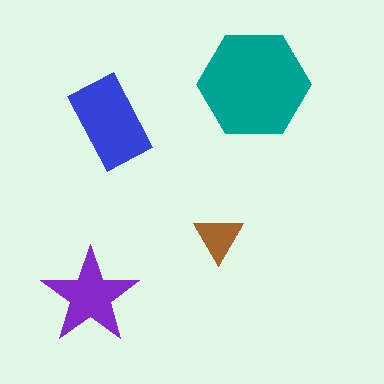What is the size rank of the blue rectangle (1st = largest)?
2nd.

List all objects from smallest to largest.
The brown triangle, the purple star, the blue rectangle, the teal hexagon.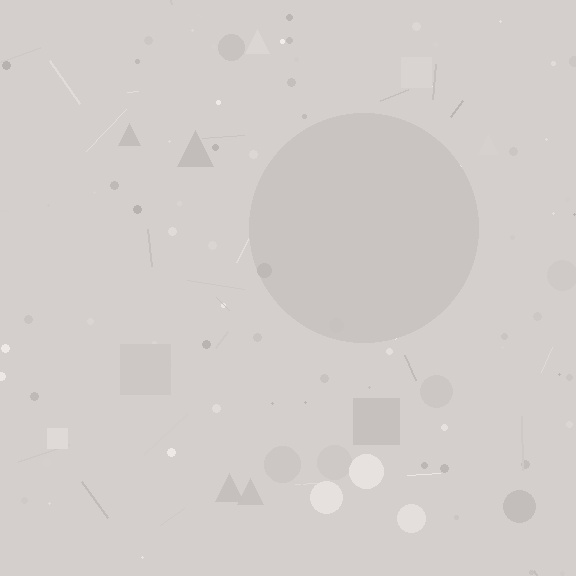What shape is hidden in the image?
A circle is hidden in the image.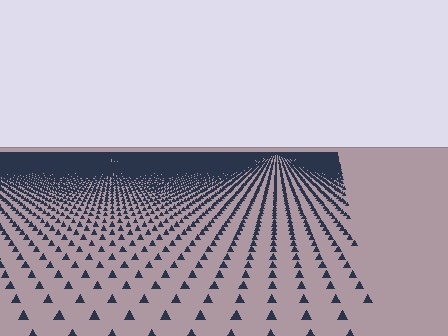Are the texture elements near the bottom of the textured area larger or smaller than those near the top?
Larger. Near the bottom, elements are closer to the viewer and appear at a bigger on-screen size.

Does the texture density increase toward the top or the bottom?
Density increases toward the top.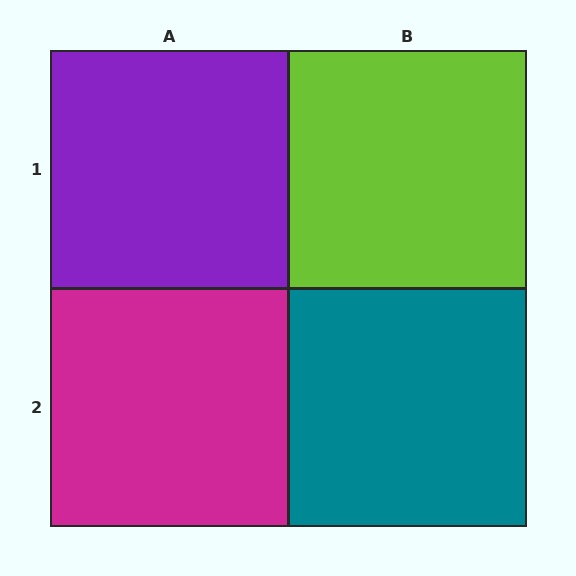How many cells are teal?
1 cell is teal.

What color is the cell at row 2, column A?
Magenta.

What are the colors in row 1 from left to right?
Purple, lime.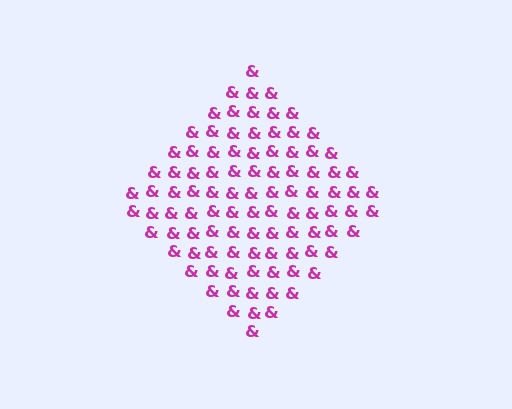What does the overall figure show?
The overall figure shows a diamond.